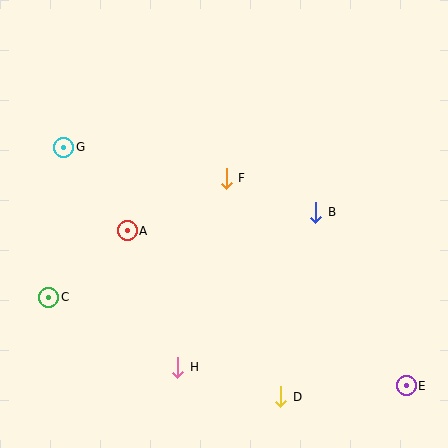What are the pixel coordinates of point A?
Point A is at (127, 231).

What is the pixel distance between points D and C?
The distance between D and C is 252 pixels.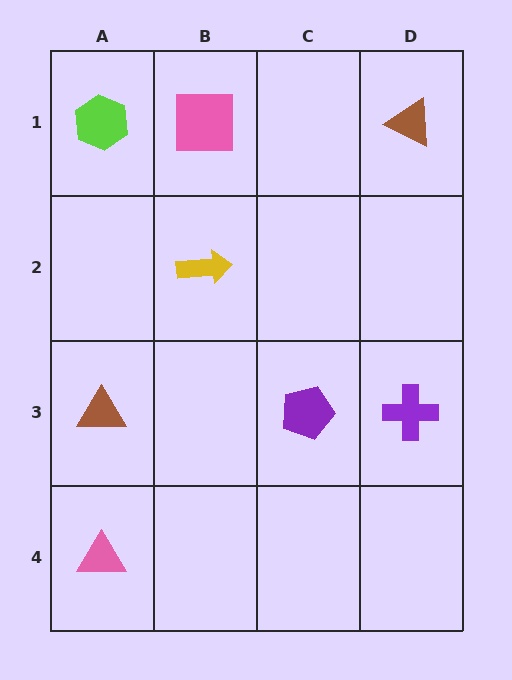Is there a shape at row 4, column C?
No, that cell is empty.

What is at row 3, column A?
A brown triangle.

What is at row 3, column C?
A purple pentagon.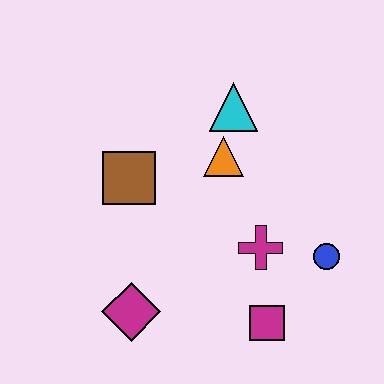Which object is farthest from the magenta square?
The cyan triangle is farthest from the magenta square.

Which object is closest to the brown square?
The orange triangle is closest to the brown square.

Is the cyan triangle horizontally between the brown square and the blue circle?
Yes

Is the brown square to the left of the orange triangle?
Yes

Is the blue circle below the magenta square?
No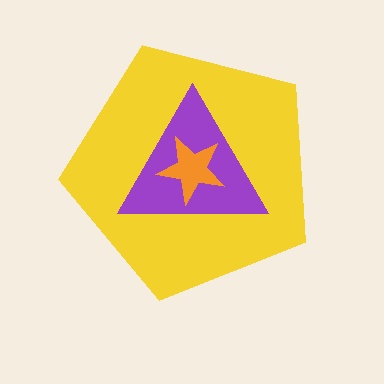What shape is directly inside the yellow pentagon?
The purple triangle.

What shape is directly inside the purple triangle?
The orange star.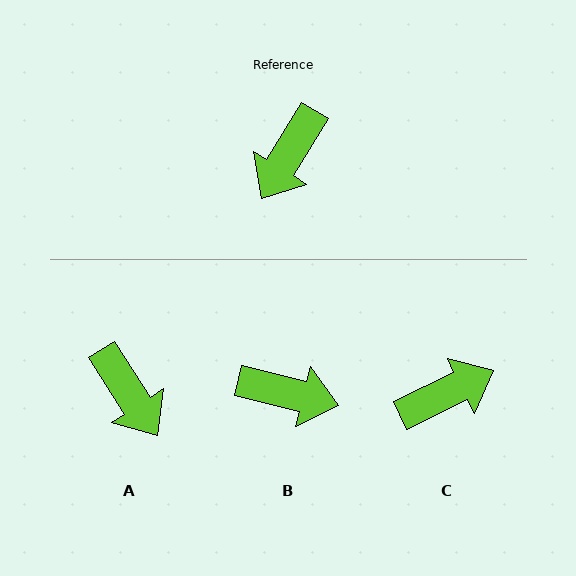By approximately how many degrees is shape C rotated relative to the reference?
Approximately 147 degrees counter-clockwise.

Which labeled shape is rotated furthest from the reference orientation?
C, about 147 degrees away.